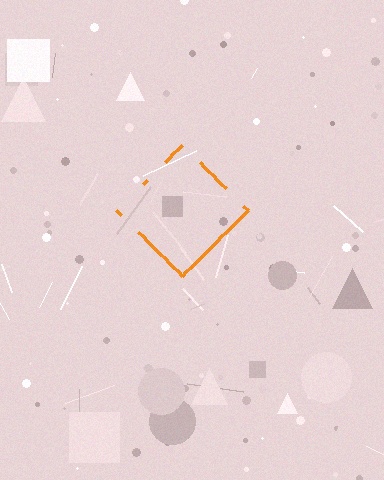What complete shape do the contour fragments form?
The contour fragments form a diamond.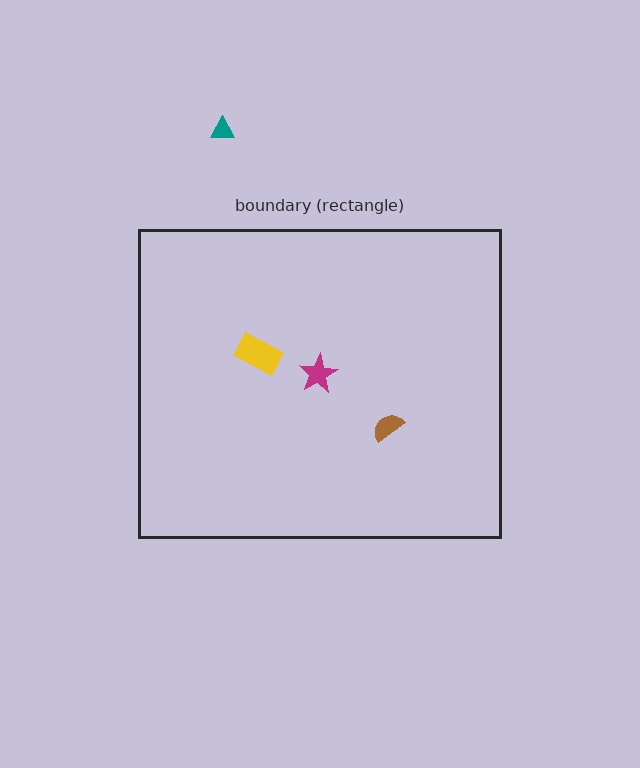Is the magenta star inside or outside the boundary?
Inside.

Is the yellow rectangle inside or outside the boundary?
Inside.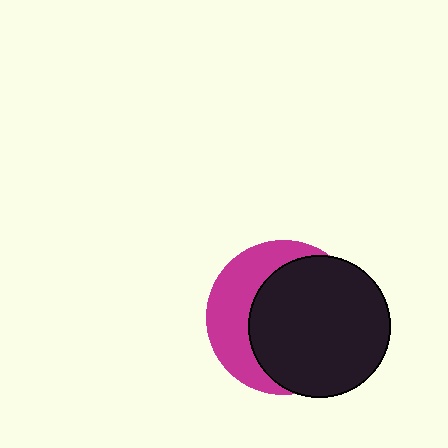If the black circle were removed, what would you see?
You would see the complete magenta circle.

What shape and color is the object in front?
The object in front is a black circle.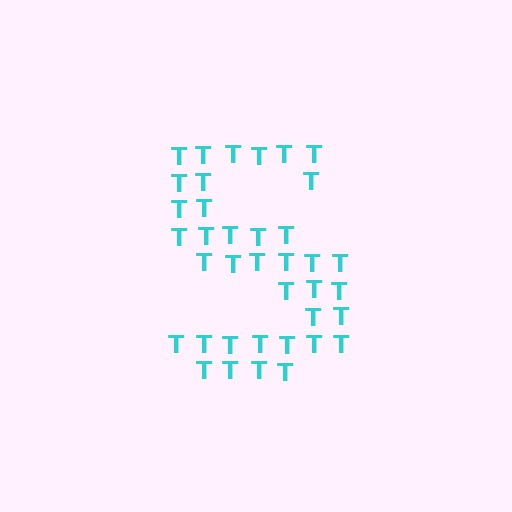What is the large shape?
The large shape is the letter S.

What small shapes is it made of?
It is made of small letter T's.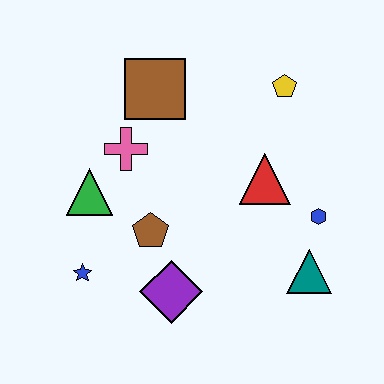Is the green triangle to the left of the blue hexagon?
Yes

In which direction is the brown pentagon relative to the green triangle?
The brown pentagon is to the right of the green triangle.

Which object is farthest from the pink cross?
The teal triangle is farthest from the pink cross.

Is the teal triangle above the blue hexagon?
No